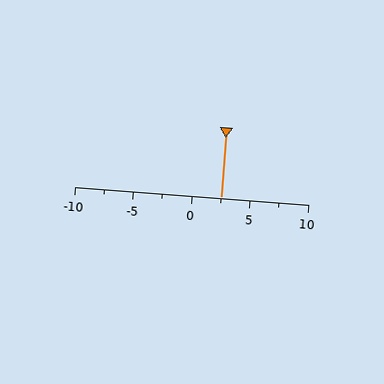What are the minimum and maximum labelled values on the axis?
The axis runs from -10 to 10.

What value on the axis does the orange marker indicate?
The marker indicates approximately 2.5.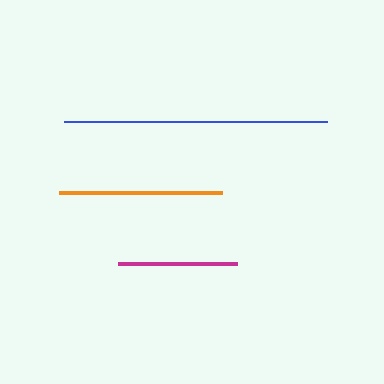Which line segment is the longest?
The blue line is the longest at approximately 263 pixels.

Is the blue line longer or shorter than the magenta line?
The blue line is longer than the magenta line.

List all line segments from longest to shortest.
From longest to shortest: blue, orange, magenta.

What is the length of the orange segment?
The orange segment is approximately 164 pixels long.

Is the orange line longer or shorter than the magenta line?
The orange line is longer than the magenta line.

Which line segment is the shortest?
The magenta line is the shortest at approximately 119 pixels.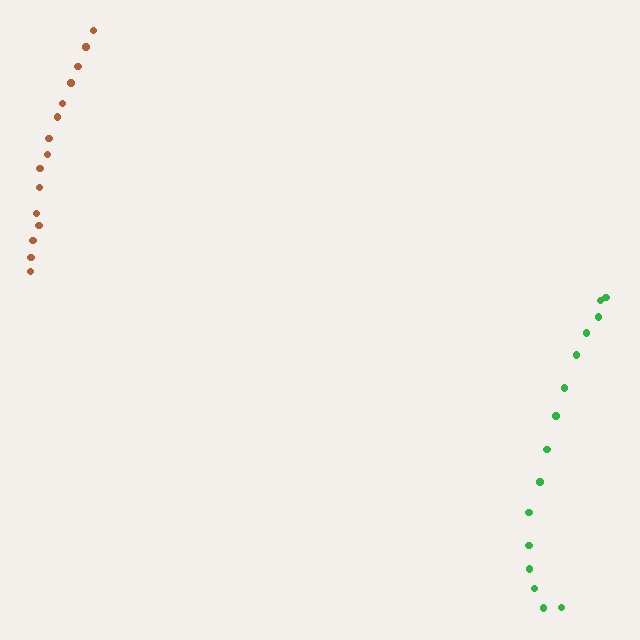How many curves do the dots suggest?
There are 2 distinct paths.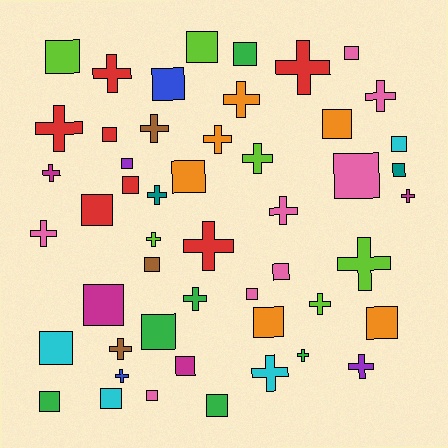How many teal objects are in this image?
There are 2 teal objects.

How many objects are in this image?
There are 50 objects.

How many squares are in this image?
There are 27 squares.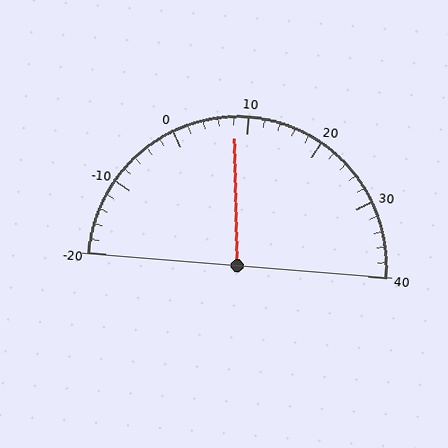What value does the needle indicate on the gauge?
The needle indicates approximately 8.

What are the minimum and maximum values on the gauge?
The gauge ranges from -20 to 40.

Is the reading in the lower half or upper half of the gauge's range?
The reading is in the lower half of the range (-20 to 40).